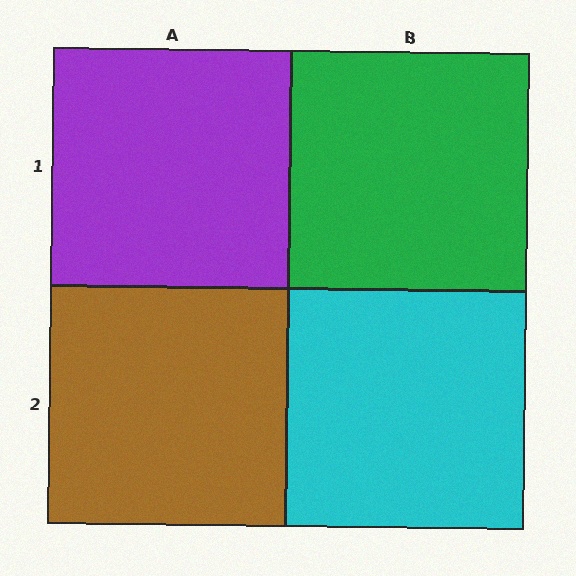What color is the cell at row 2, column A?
Brown.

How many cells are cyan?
1 cell is cyan.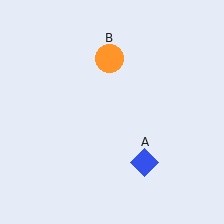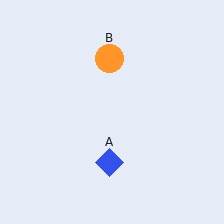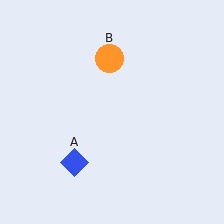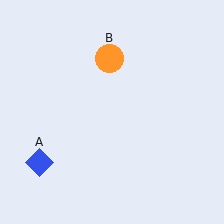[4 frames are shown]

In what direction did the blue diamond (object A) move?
The blue diamond (object A) moved left.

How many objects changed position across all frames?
1 object changed position: blue diamond (object A).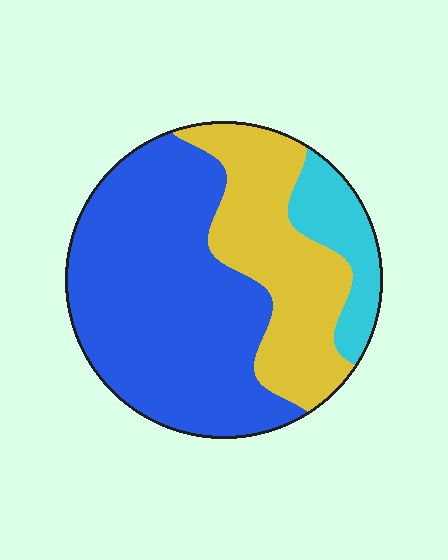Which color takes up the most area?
Blue, at roughly 55%.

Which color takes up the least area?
Cyan, at roughly 10%.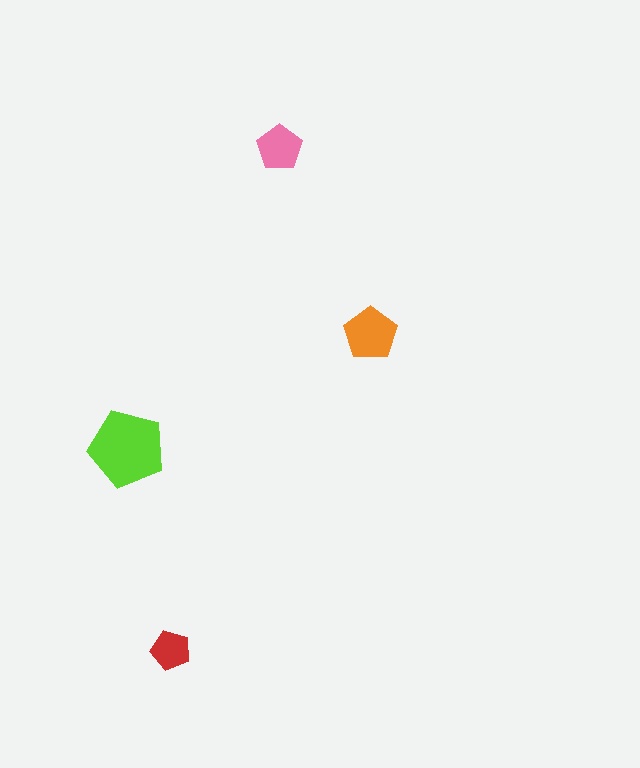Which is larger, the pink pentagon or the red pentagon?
The pink one.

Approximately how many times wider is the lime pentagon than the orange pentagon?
About 1.5 times wider.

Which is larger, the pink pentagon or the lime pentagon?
The lime one.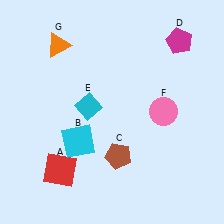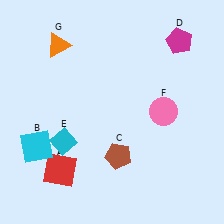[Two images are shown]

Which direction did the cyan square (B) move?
The cyan square (B) moved left.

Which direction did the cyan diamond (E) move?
The cyan diamond (E) moved down.